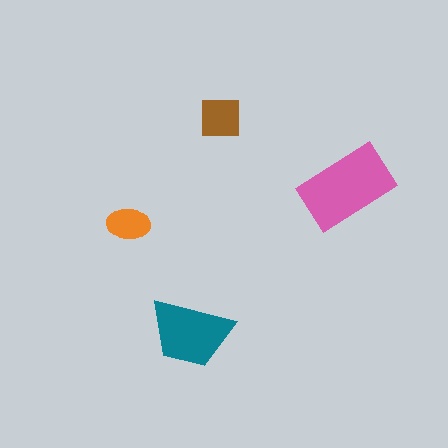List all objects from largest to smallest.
The pink rectangle, the teal trapezoid, the brown square, the orange ellipse.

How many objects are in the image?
There are 4 objects in the image.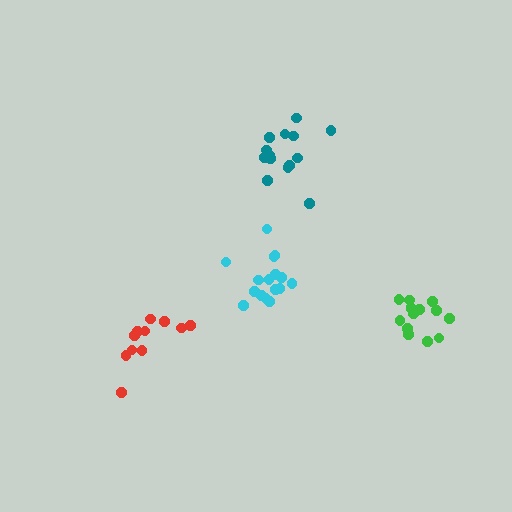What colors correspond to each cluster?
The clusters are colored: cyan, teal, green, red.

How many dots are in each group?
Group 1: 16 dots, Group 2: 14 dots, Group 3: 14 dots, Group 4: 11 dots (55 total).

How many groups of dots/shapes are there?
There are 4 groups.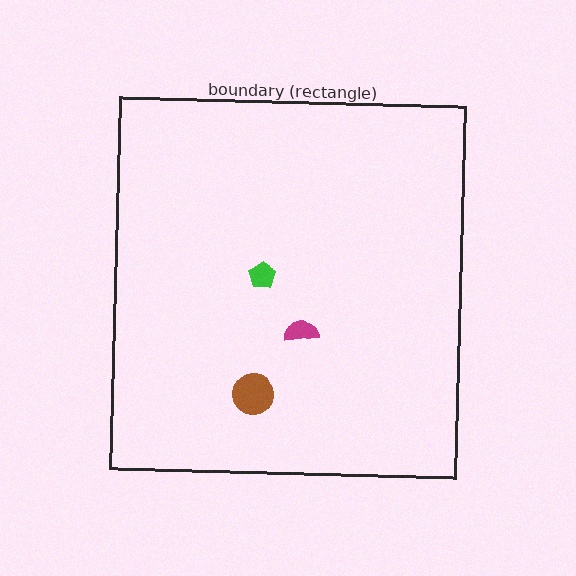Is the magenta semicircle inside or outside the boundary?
Inside.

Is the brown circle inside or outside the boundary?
Inside.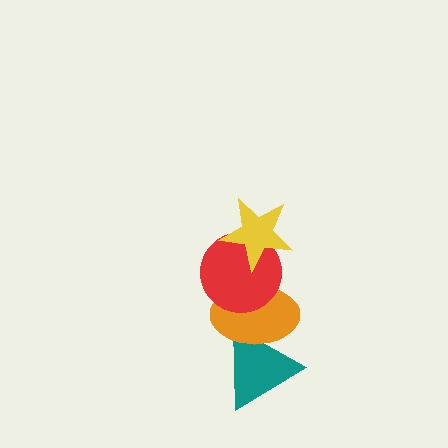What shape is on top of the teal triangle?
The orange ellipse is on top of the teal triangle.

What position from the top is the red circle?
The red circle is 2nd from the top.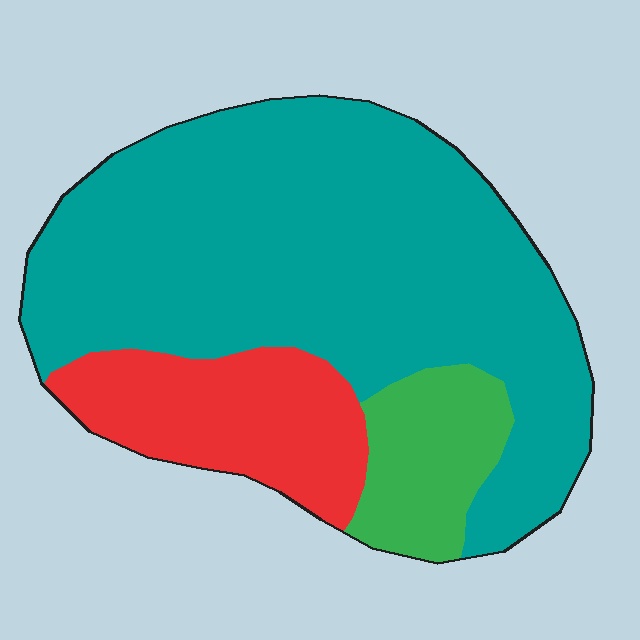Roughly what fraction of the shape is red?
Red covers 19% of the shape.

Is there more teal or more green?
Teal.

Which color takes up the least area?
Green, at roughly 10%.